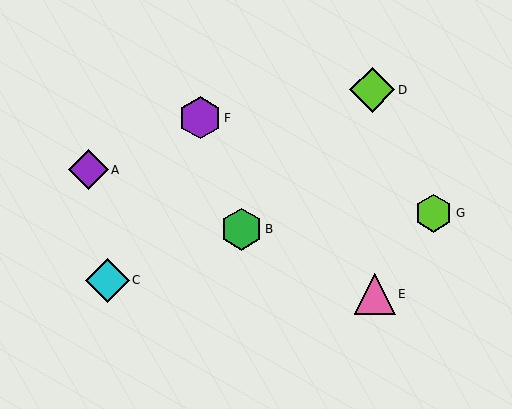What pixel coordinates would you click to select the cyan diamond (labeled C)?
Click at (107, 280) to select the cyan diamond C.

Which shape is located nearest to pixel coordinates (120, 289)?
The cyan diamond (labeled C) at (107, 280) is nearest to that location.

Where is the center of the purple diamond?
The center of the purple diamond is at (88, 170).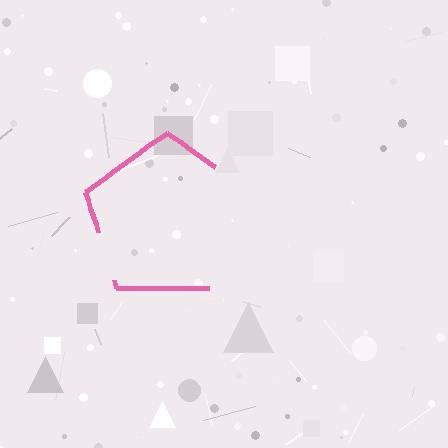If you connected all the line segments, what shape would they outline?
They would outline a pentagon.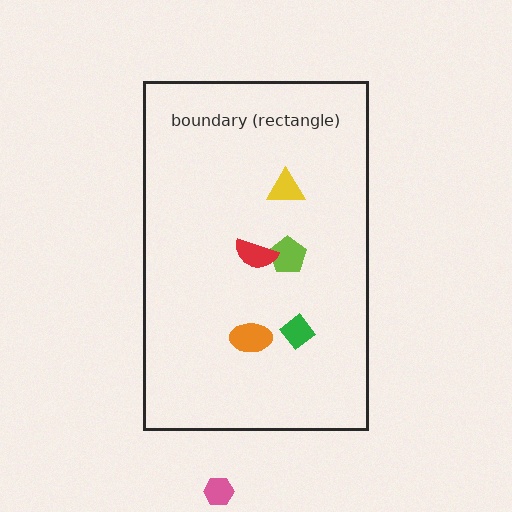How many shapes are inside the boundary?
5 inside, 1 outside.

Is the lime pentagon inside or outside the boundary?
Inside.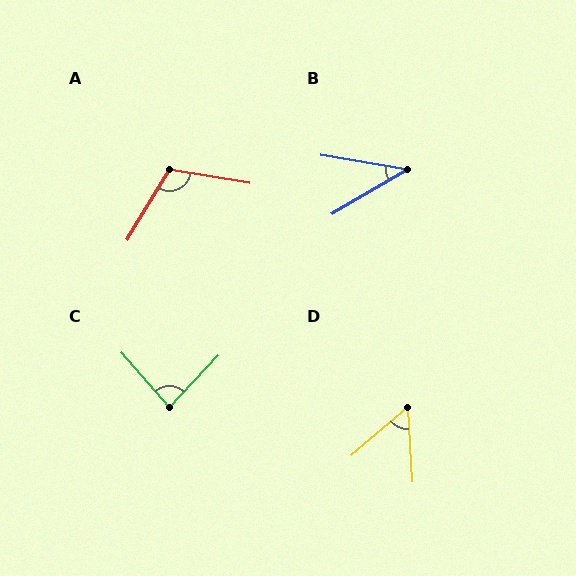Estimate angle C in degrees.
Approximately 85 degrees.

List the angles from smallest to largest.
B (40°), D (53°), C (85°), A (111°).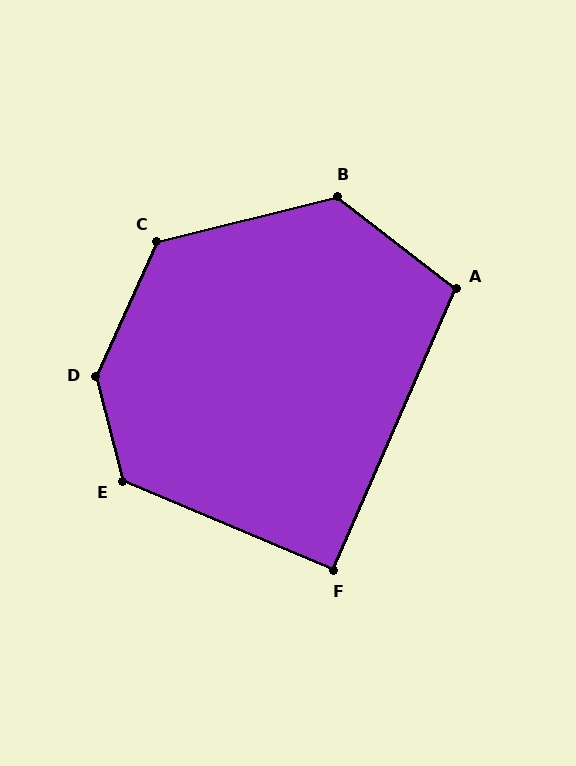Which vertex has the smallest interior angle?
F, at approximately 91 degrees.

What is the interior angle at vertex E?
Approximately 127 degrees (obtuse).